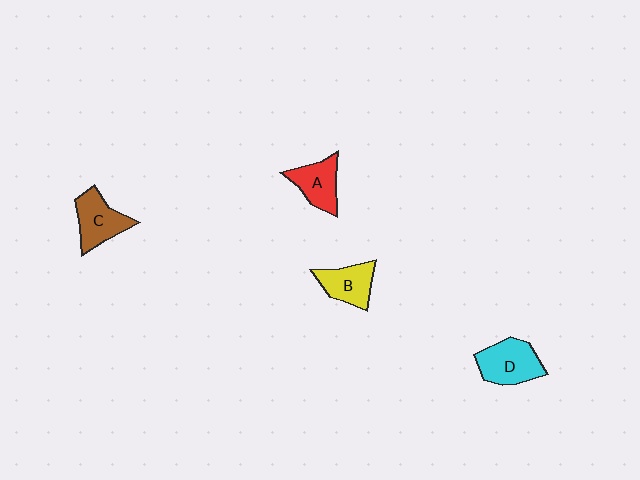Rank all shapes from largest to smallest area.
From largest to smallest: D (cyan), C (brown), A (red), B (yellow).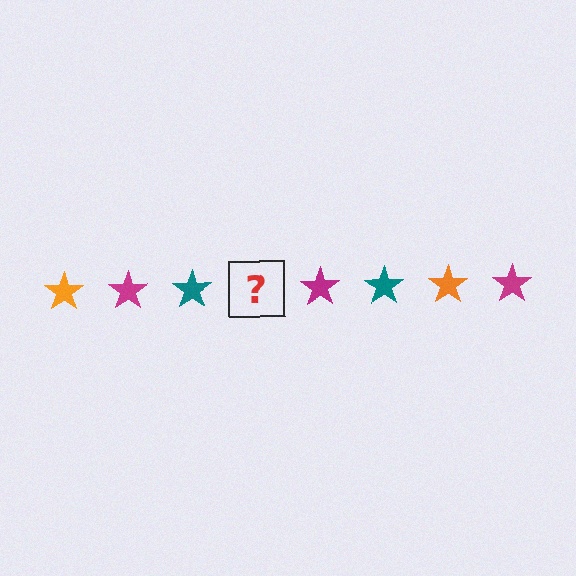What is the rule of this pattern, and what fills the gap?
The rule is that the pattern cycles through orange, magenta, teal stars. The gap should be filled with an orange star.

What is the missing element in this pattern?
The missing element is an orange star.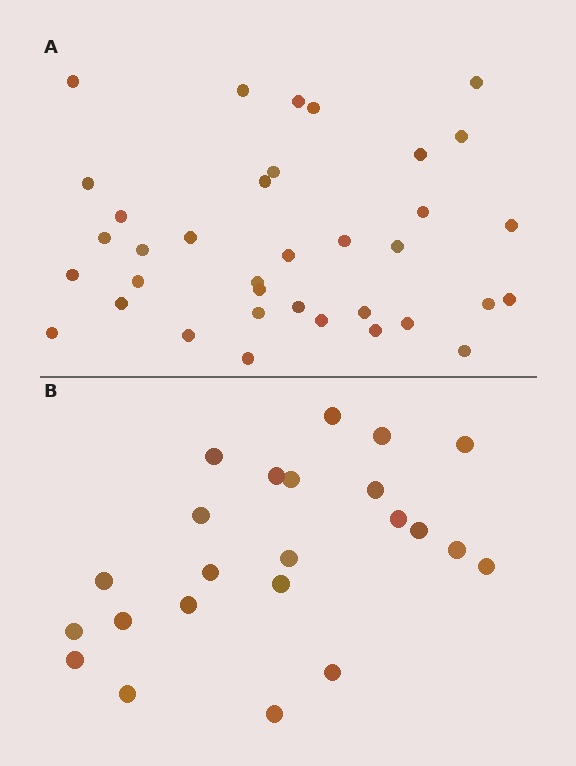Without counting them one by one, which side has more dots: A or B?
Region A (the top region) has more dots.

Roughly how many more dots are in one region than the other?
Region A has approximately 15 more dots than region B.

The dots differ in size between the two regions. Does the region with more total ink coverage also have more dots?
No. Region B has more total ink coverage because its dots are larger, but region A actually contains more individual dots. Total area can be misleading — the number of items is what matters here.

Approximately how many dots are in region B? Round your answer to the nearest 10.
About 20 dots. (The exact count is 23, which rounds to 20.)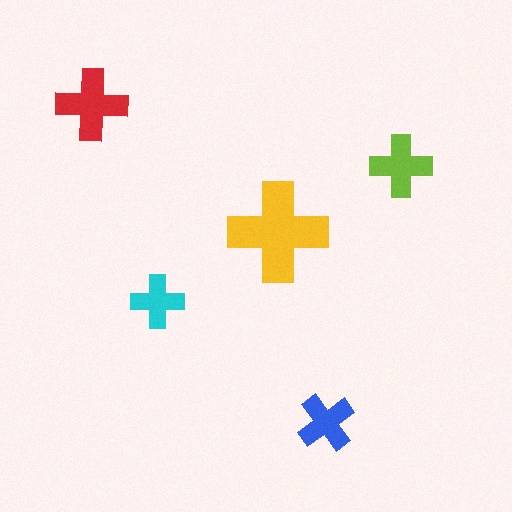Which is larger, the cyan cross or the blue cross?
The blue one.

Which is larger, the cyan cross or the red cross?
The red one.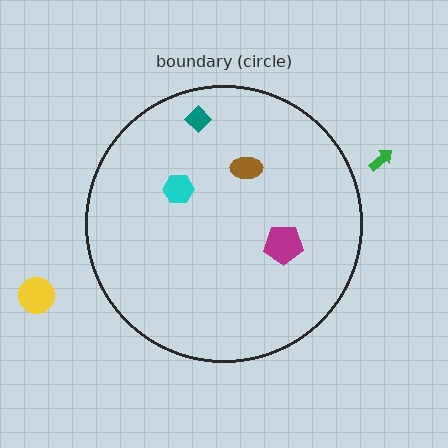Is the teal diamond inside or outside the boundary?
Inside.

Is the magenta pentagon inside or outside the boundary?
Inside.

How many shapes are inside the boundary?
4 inside, 2 outside.